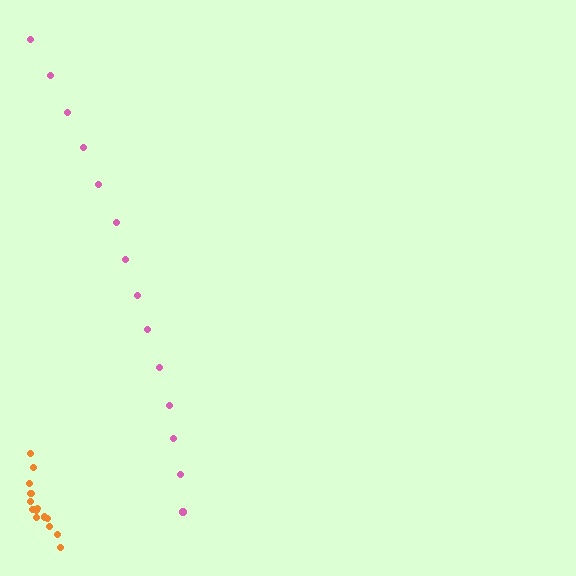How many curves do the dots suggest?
There are 2 distinct paths.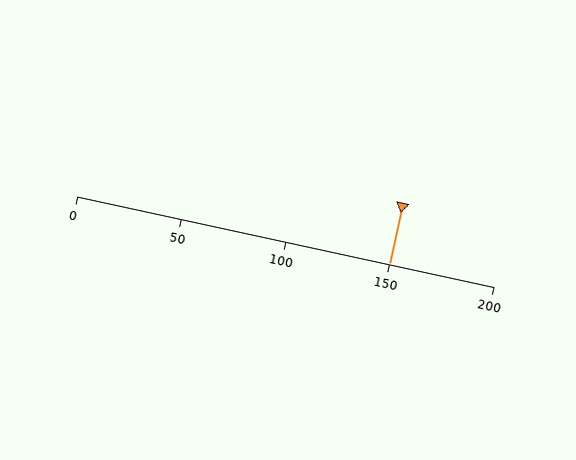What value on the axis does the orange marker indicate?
The marker indicates approximately 150.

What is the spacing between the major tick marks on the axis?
The major ticks are spaced 50 apart.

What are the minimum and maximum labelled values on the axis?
The axis runs from 0 to 200.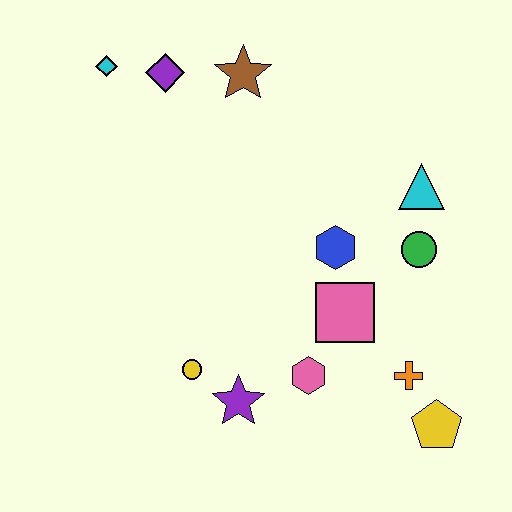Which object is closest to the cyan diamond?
The purple diamond is closest to the cyan diamond.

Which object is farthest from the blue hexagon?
The cyan diamond is farthest from the blue hexagon.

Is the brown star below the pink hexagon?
No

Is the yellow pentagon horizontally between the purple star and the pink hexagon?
No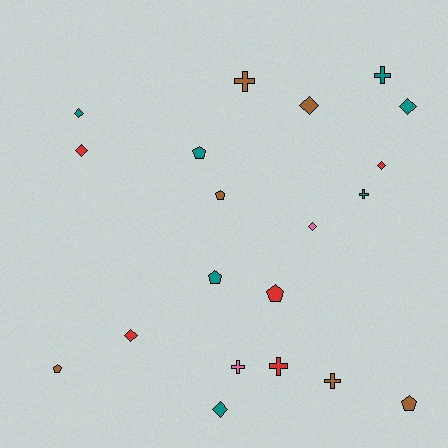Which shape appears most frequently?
Diamond, with 8 objects.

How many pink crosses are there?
There is 1 pink cross.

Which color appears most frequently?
Teal, with 7 objects.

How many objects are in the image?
There are 20 objects.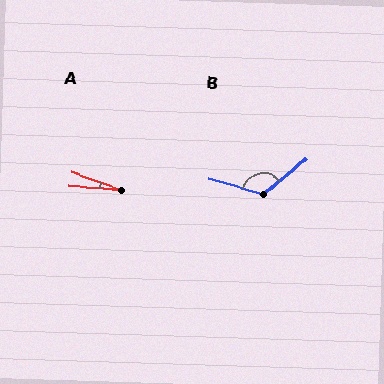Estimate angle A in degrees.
Approximately 16 degrees.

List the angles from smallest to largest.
A (16°), B (124°).